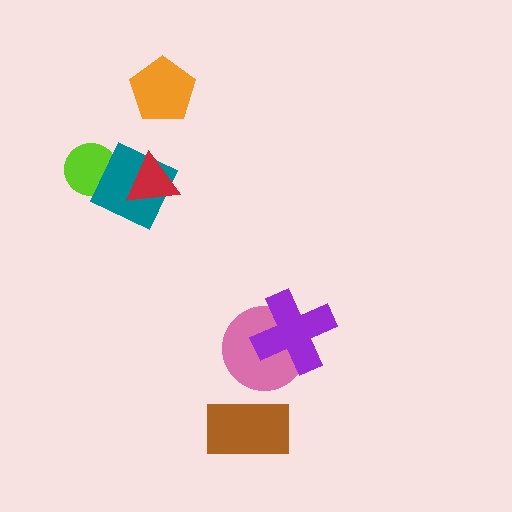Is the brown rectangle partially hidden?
No, no other shape covers it.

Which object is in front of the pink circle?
The purple cross is in front of the pink circle.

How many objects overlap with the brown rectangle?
0 objects overlap with the brown rectangle.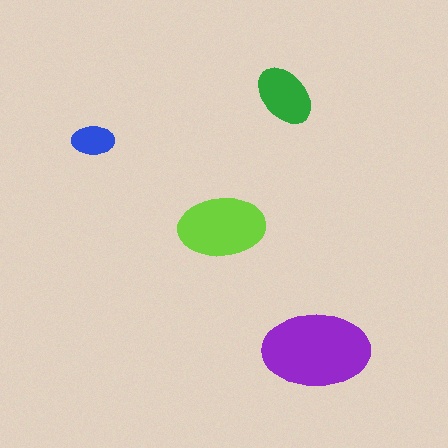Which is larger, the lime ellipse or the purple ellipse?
The purple one.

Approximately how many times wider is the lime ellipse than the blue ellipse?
About 2 times wider.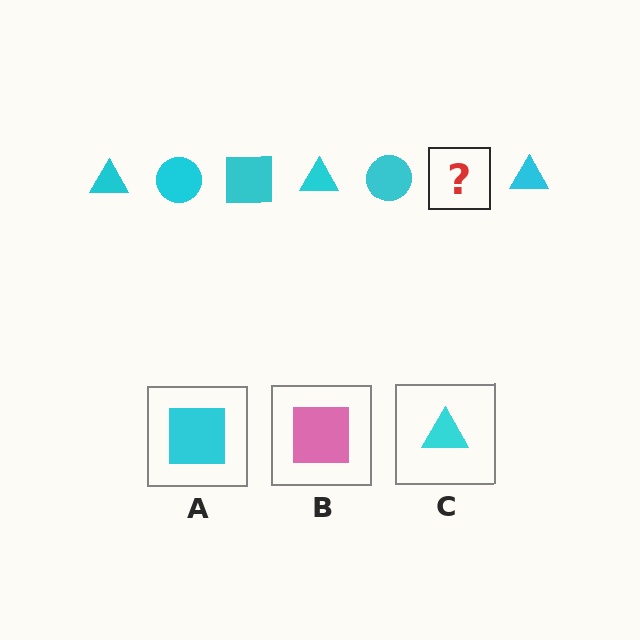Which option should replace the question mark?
Option A.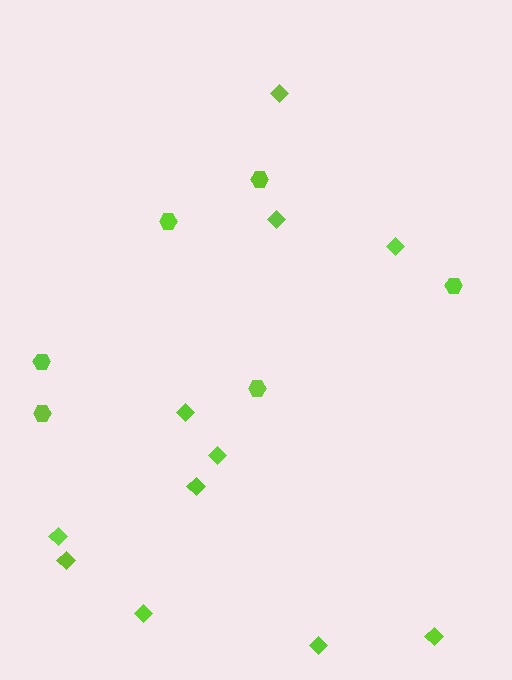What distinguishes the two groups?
There are 2 groups: one group of hexagons (6) and one group of diamonds (11).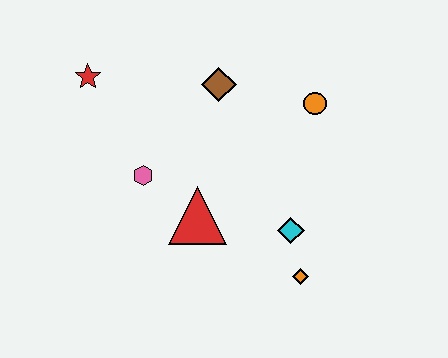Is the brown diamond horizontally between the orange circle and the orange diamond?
No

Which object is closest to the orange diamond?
The cyan diamond is closest to the orange diamond.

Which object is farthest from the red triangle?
The red star is farthest from the red triangle.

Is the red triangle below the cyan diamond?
No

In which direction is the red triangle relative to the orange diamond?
The red triangle is to the left of the orange diamond.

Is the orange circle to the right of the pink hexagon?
Yes